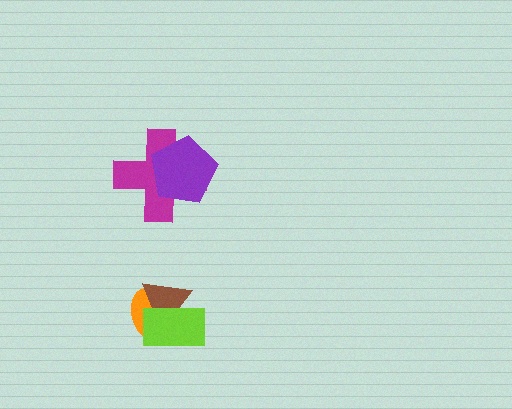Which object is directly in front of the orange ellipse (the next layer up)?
The brown triangle is directly in front of the orange ellipse.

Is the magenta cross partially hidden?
Yes, it is partially covered by another shape.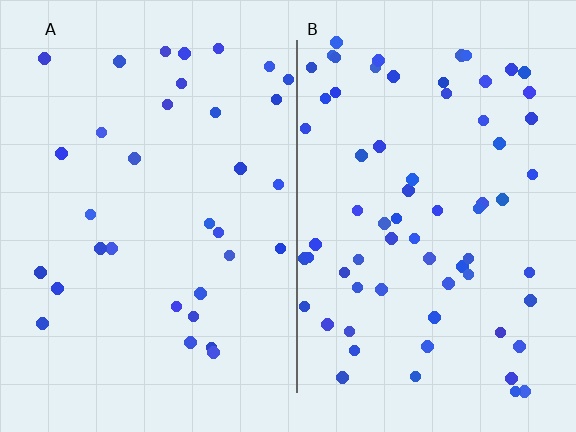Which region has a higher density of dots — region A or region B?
B (the right).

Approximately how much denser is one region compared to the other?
Approximately 2.1× — region B over region A.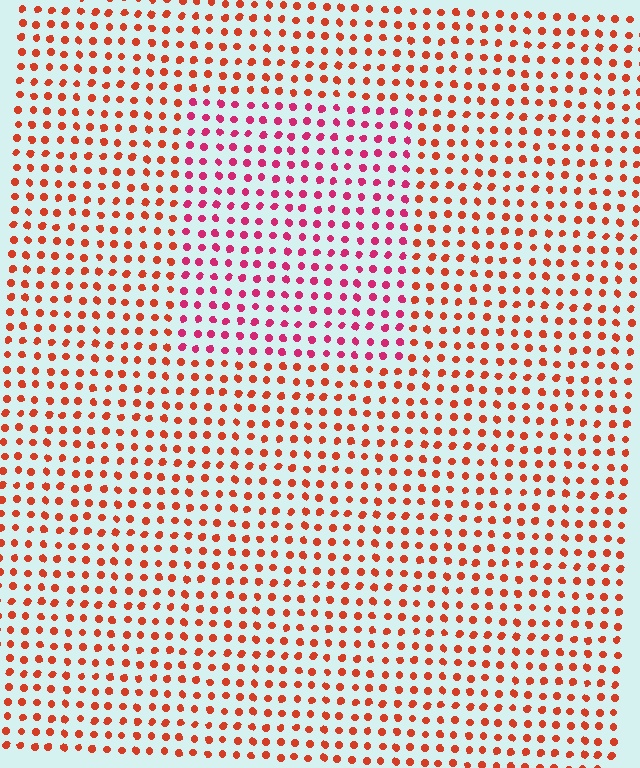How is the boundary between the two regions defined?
The boundary is defined purely by a slight shift in hue (about 35 degrees). Spacing, size, and orientation are identical on both sides.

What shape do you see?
I see a rectangle.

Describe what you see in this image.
The image is filled with small red elements in a uniform arrangement. A rectangle-shaped region is visible where the elements are tinted to a slightly different hue, forming a subtle color boundary.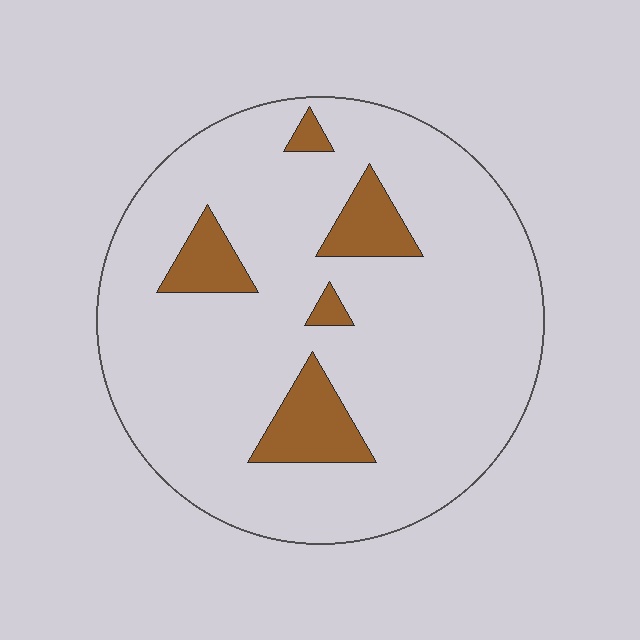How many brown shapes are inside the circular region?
5.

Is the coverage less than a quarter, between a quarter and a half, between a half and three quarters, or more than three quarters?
Less than a quarter.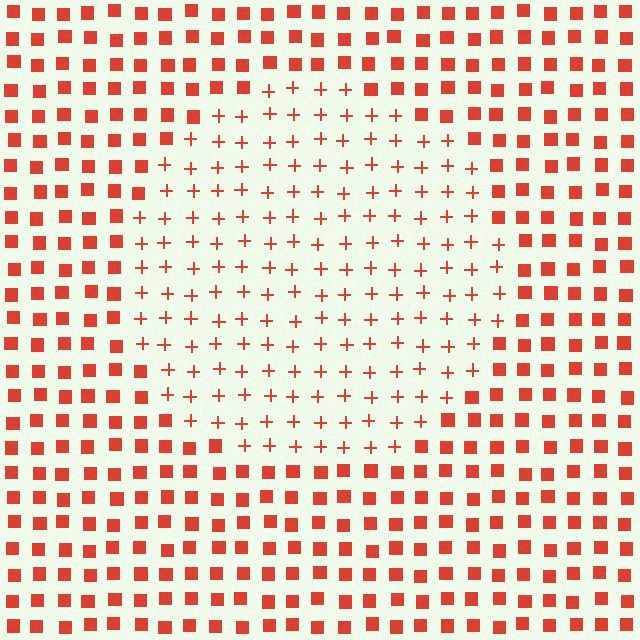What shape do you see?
I see a circle.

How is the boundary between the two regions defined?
The boundary is defined by a change in element shape: plus signs inside vs. squares outside. All elements share the same color and spacing.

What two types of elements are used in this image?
The image uses plus signs inside the circle region and squares outside it.